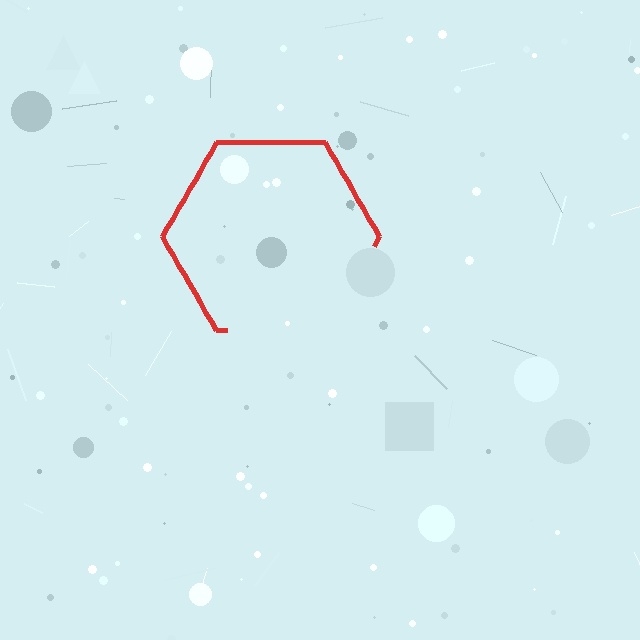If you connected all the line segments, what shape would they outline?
They would outline a hexagon.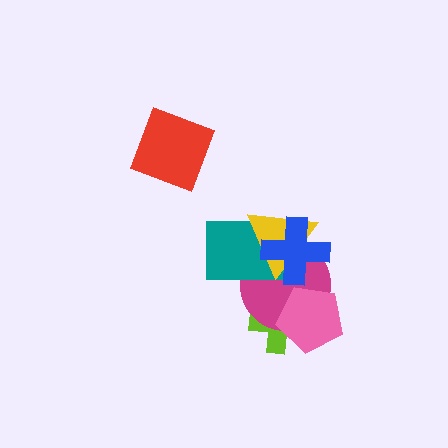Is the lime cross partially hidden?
Yes, it is partially covered by another shape.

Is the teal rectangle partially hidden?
Yes, it is partially covered by another shape.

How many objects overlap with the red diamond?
0 objects overlap with the red diamond.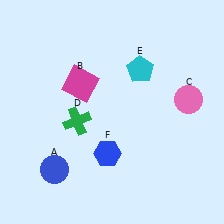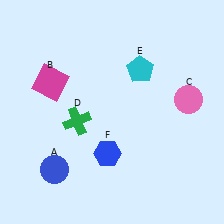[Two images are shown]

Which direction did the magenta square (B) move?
The magenta square (B) moved left.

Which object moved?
The magenta square (B) moved left.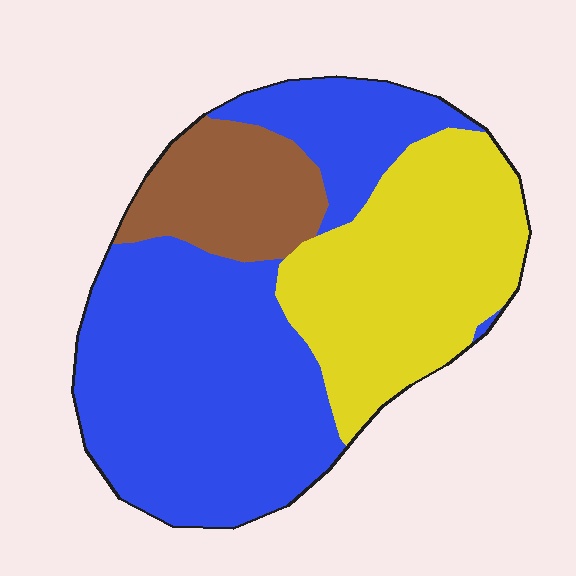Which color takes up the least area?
Brown, at roughly 15%.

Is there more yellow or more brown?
Yellow.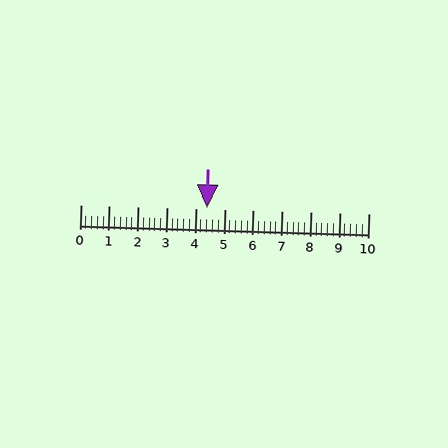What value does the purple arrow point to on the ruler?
The purple arrow points to approximately 4.4.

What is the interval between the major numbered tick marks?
The major tick marks are spaced 1 units apart.